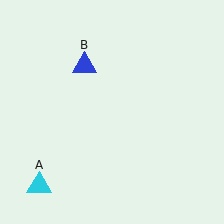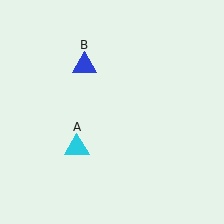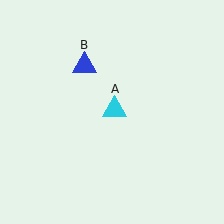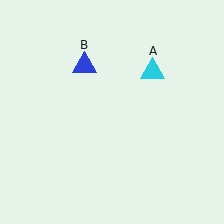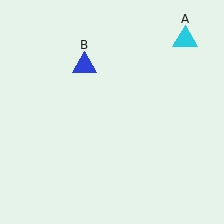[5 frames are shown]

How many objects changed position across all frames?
1 object changed position: cyan triangle (object A).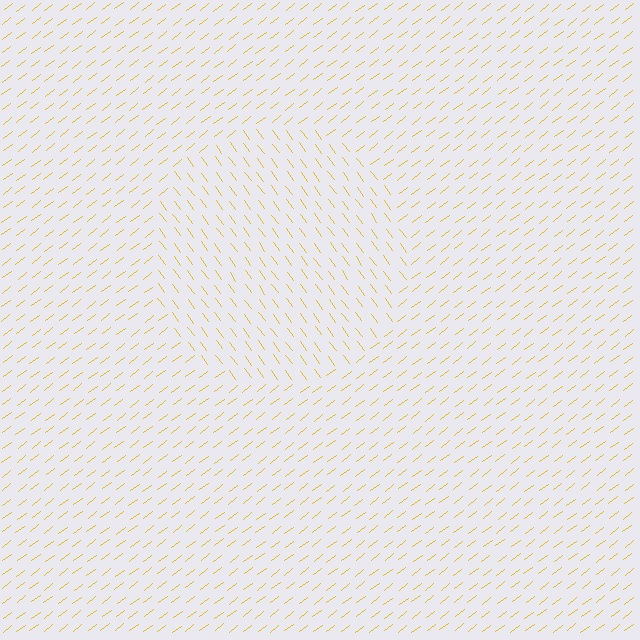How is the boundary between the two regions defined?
The boundary is defined purely by a change in line orientation (approximately 89 degrees difference). All lines are the same color and thickness.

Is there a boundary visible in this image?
Yes, there is a texture boundary formed by a change in line orientation.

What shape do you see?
I see a circle.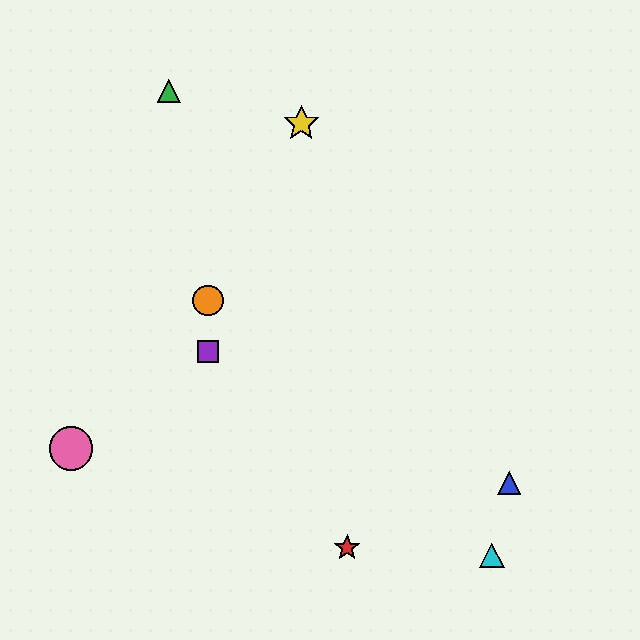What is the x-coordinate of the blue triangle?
The blue triangle is at x≈509.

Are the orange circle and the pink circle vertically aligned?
No, the orange circle is at x≈208 and the pink circle is at x≈71.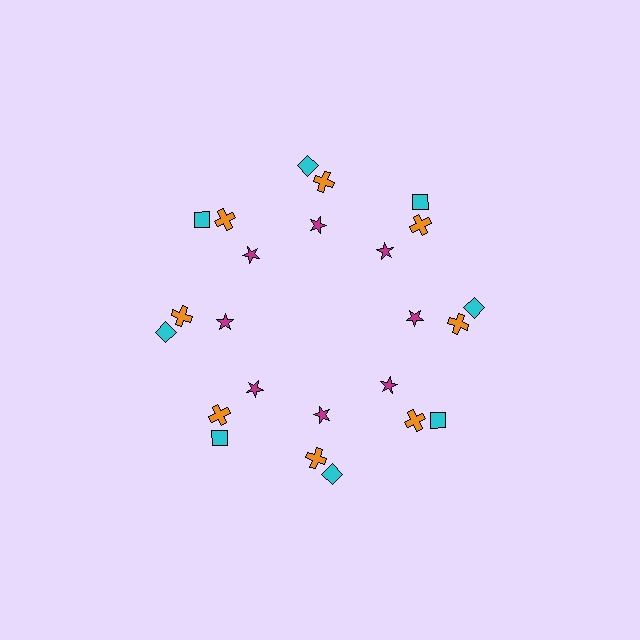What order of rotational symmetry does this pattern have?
This pattern has 8-fold rotational symmetry.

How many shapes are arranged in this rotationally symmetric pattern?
There are 24 shapes, arranged in 8 groups of 3.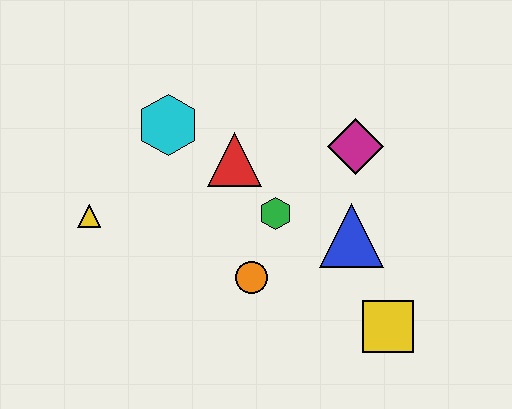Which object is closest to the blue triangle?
The green hexagon is closest to the blue triangle.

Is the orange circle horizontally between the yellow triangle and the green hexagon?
Yes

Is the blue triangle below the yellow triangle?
Yes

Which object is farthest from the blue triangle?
The yellow triangle is farthest from the blue triangle.